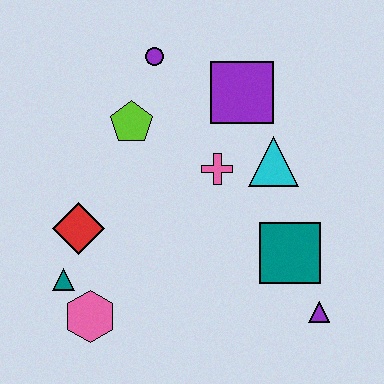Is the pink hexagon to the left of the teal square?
Yes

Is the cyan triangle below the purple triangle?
No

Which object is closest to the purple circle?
The lime pentagon is closest to the purple circle.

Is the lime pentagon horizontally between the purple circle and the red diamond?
Yes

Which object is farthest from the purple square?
The pink hexagon is farthest from the purple square.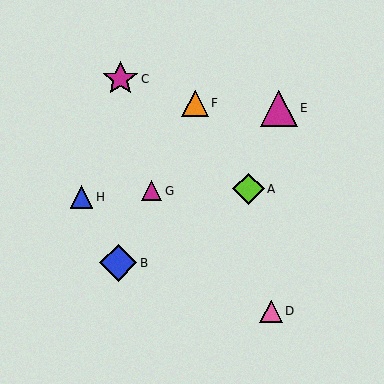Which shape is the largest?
The blue diamond (labeled B) is the largest.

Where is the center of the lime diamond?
The center of the lime diamond is at (249, 189).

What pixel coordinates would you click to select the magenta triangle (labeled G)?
Click at (152, 191) to select the magenta triangle G.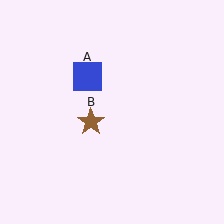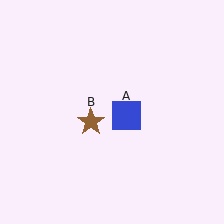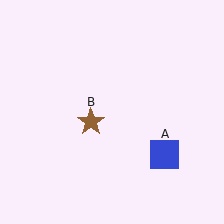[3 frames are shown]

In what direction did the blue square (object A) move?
The blue square (object A) moved down and to the right.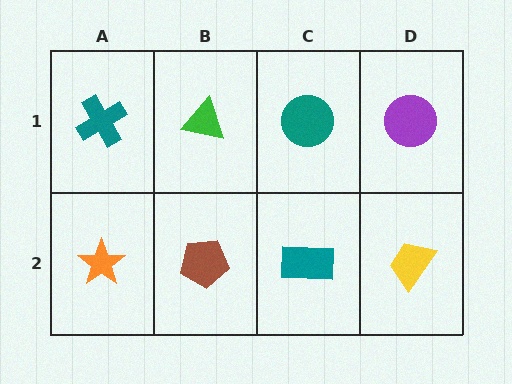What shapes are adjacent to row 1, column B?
A brown pentagon (row 2, column B), a teal cross (row 1, column A), a teal circle (row 1, column C).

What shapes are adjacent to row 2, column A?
A teal cross (row 1, column A), a brown pentagon (row 2, column B).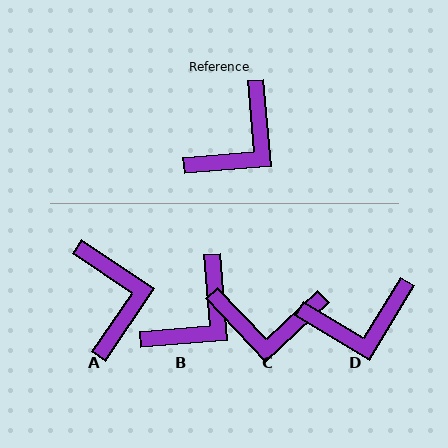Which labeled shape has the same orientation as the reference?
B.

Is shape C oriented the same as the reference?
No, it is off by about 51 degrees.